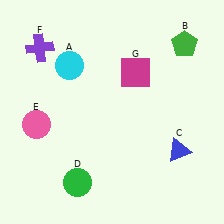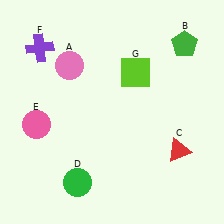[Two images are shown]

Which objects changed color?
A changed from cyan to pink. C changed from blue to red. G changed from magenta to lime.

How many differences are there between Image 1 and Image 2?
There are 3 differences between the two images.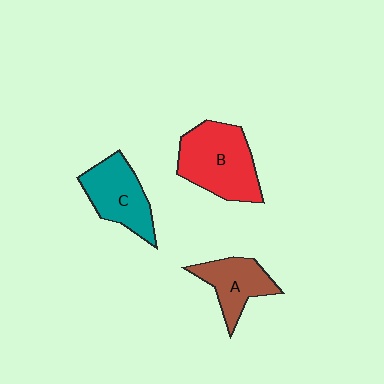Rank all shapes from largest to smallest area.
From largest to smallest: B (red), C (teal), A (brown).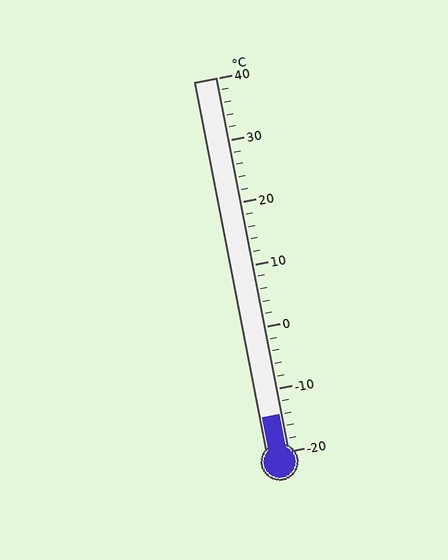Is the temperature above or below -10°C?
The temperature is below -10°C.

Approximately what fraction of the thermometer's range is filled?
The thermometer is filled to approximately 10% of its range.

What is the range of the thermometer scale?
The thermometer scale ranges from -20°C to 40°C.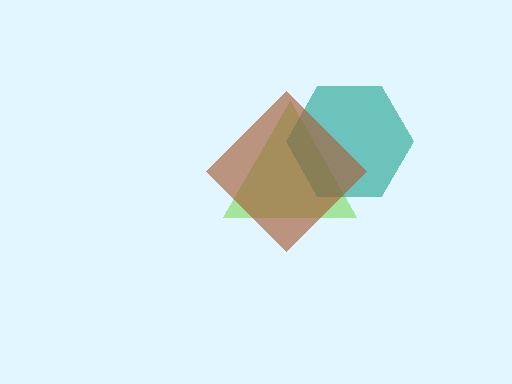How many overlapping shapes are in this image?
There are 3 overlapping shapes in the image.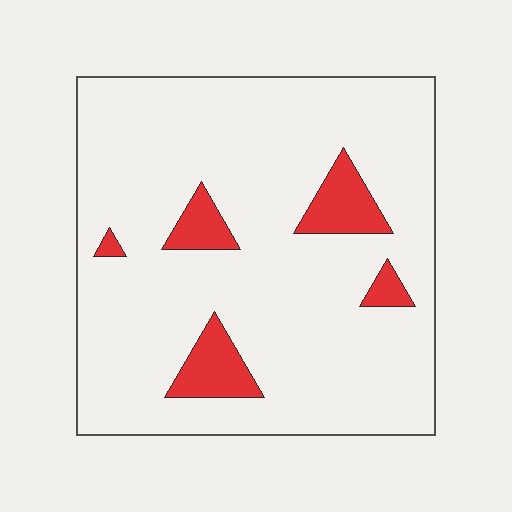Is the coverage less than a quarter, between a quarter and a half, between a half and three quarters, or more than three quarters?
Less than a quarter.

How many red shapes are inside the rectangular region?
5.